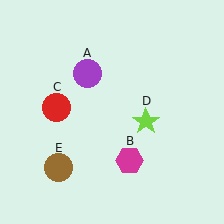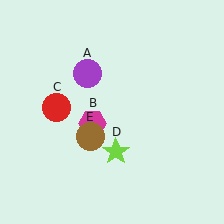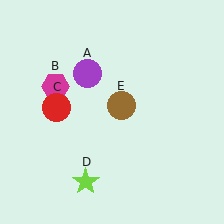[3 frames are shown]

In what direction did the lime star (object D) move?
The lime star (object D) moved down and to the left.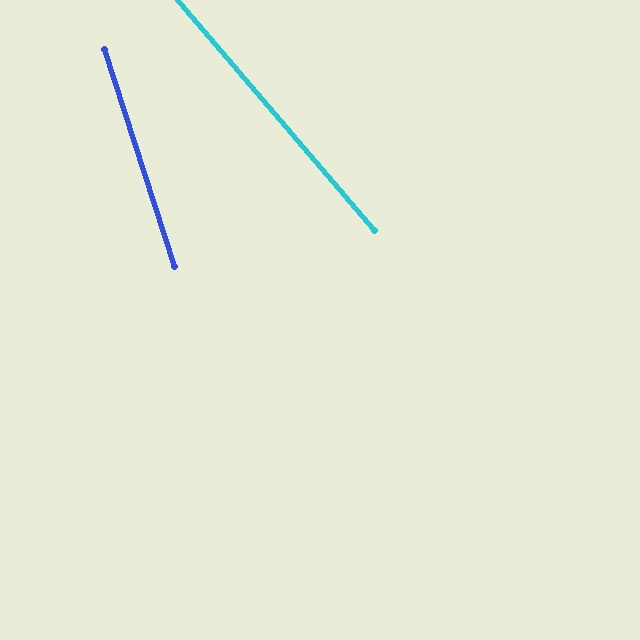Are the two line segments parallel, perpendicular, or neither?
Neither parallel nor perpendicular — they differ by about 23°.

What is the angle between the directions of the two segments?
Approximately 23 degrees.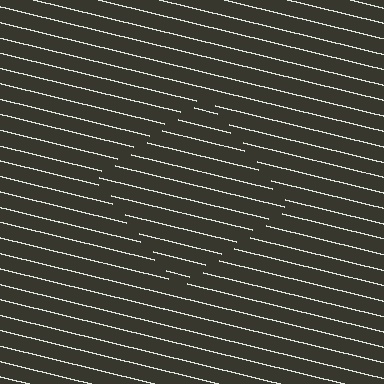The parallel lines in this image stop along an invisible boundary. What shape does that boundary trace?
An illusory square. The interior of the shape contains the same grating, shifted by half a period — the contour is defined by the phase discontinuity where line-ends from the inner and outer gratings abut.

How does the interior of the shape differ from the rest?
The interior of the shape contains the same grating, shifted by half a period — the contour is defined by the phase discontinuity where line-ends from the inner and outer gratings abut.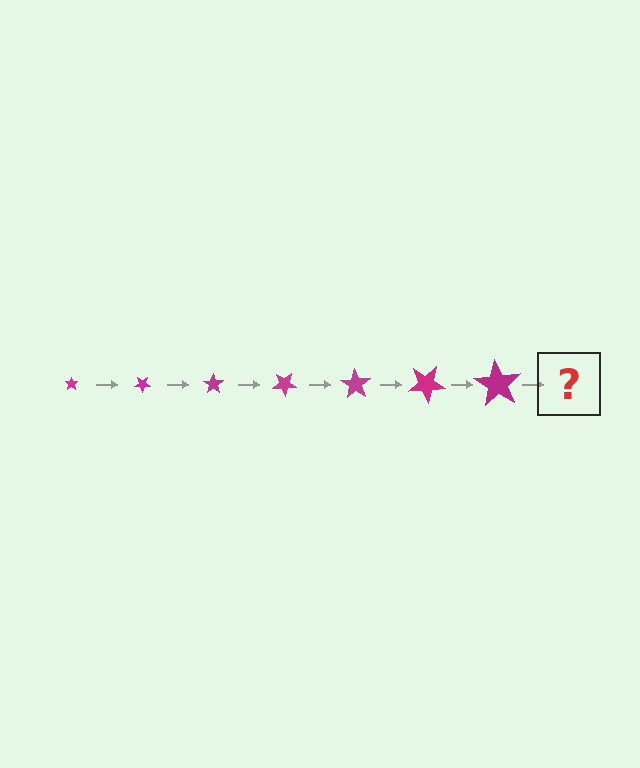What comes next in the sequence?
The next element should be a star, larger than the previous one and rotated 245 degrees from the start.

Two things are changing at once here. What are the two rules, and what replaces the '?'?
The two rules are that the star grows larger each step and it rotates 35 degrees each step. The '?' should be a star, larger than the previous one and rotated 245 degrees from the start.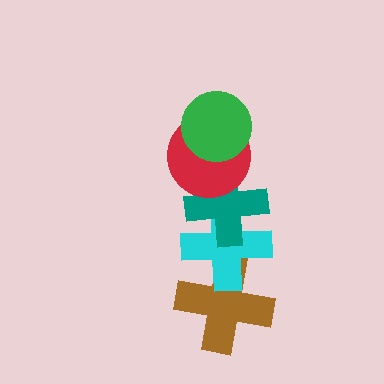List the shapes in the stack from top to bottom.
From top to bottom: the green circle, the red circle, the teal cross, the cyan cross, the brown cross.